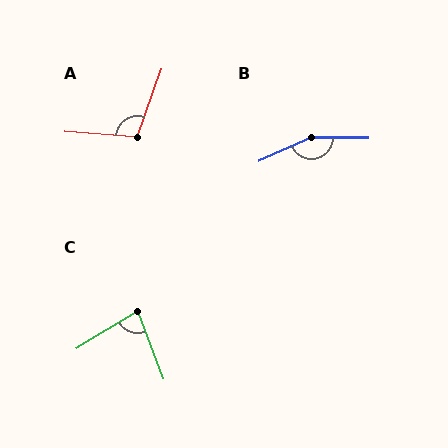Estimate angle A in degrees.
Approximately 105 degrees.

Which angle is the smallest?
C, at approximately 79 degrees.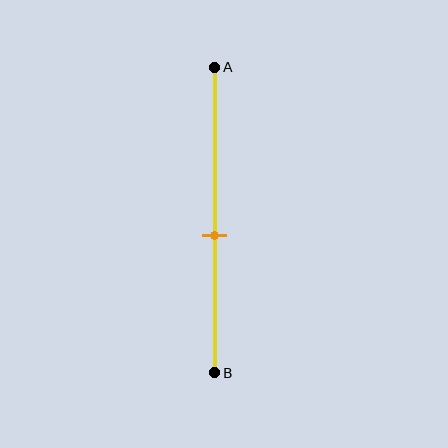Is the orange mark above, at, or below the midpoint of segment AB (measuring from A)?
The orange mark is below the midpoint of segment AB.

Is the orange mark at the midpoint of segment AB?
No, the mark is at about 55% from A, not at the 50% midpoint.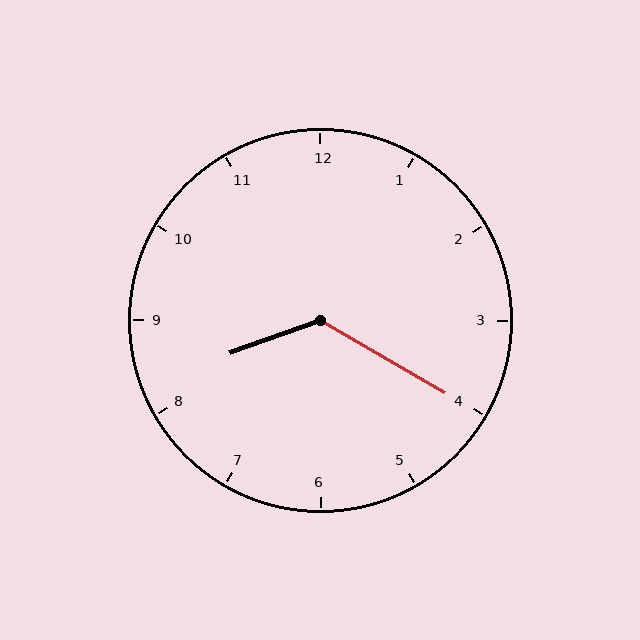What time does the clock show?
8:20.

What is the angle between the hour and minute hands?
Approximately 130 degrees.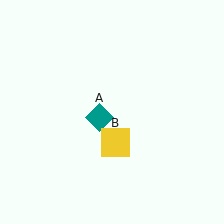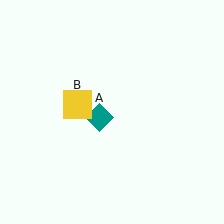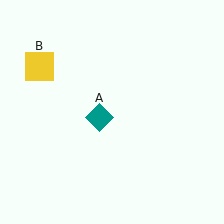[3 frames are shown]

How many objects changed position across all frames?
1 object changed position: yellow square (object B).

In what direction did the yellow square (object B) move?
The yellow square (object B) moved up and to the left.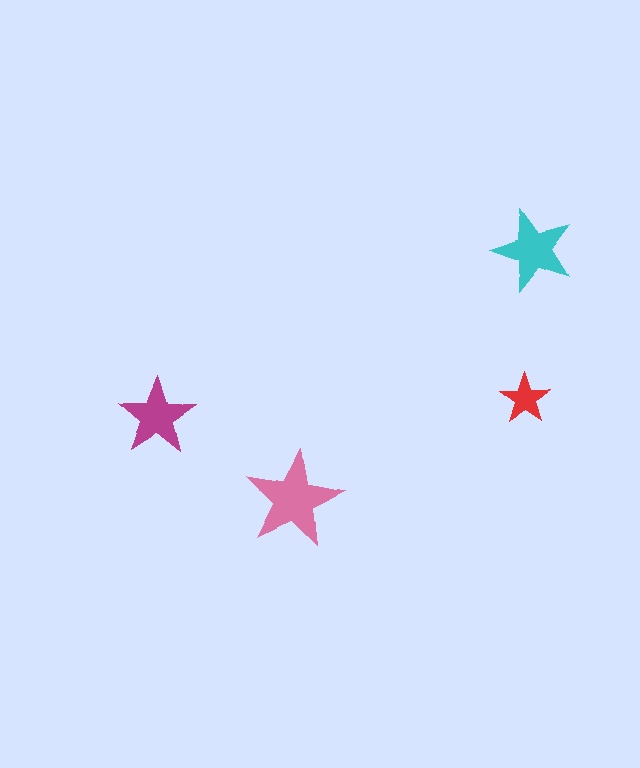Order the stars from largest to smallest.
the pink one, the cyan one, the magenta one, the red one.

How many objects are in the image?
There are 4 objects in the image.